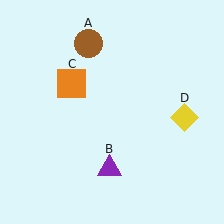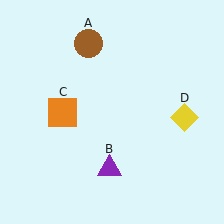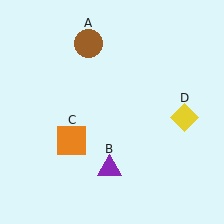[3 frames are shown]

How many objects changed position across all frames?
1 object changed position: orange square (object C).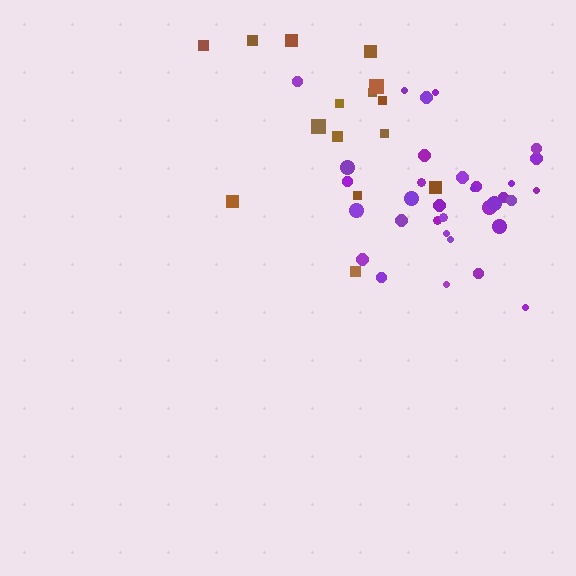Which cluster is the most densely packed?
Purple.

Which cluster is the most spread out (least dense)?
Brown.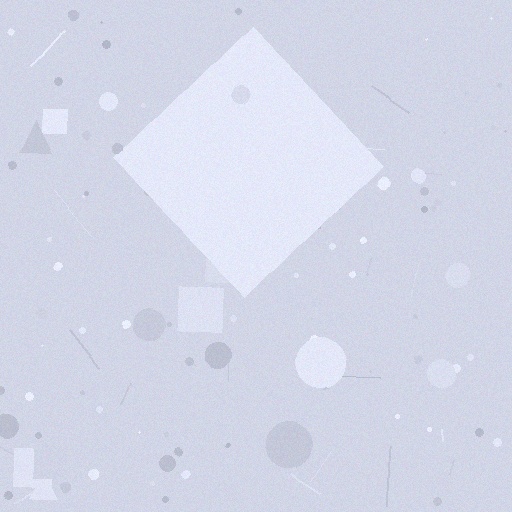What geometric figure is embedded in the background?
A diamond is embedded in the background.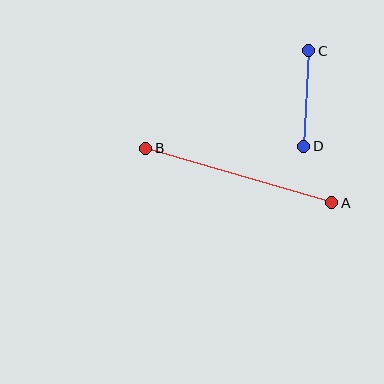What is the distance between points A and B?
The distance is approximately 194 pixels.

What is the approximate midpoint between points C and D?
The midpoint is at approximately (306, 99) pixels.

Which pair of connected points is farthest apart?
Points A and B are farthest apart.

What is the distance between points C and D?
The distance is approximately 95 pixels.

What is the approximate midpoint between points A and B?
The midpoint is at approximately (239, 176) pixels.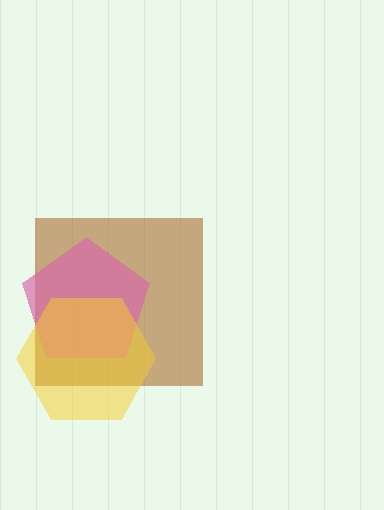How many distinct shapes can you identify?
There are 3 distinct shapes: a brown square, a pink pentagon, a yellow hexagon.